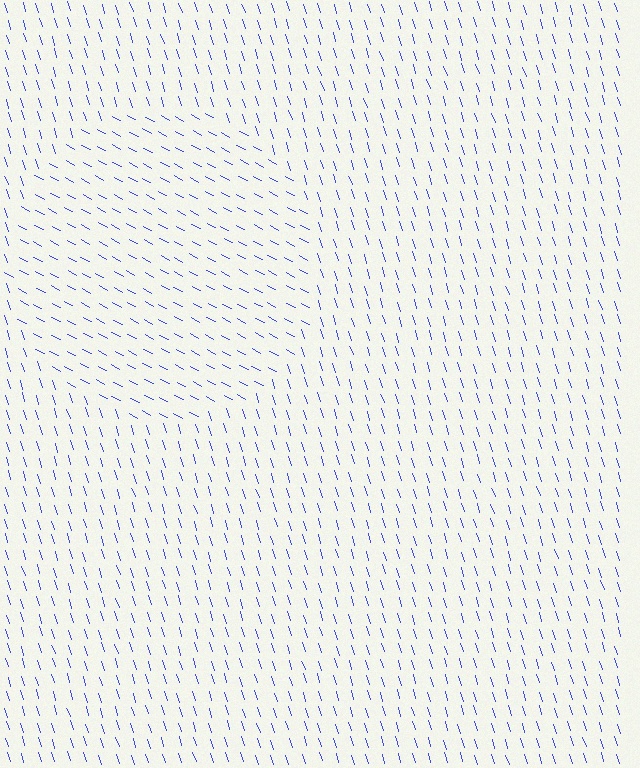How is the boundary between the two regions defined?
The boundary is defined purely by a change in line orientation (approximately 45 degrees difference). All lines are the same color and thickness.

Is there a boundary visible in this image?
Yes, there is a texture boundary formed by a change in line orientation.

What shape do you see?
I see a circle.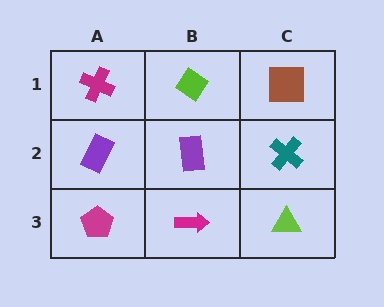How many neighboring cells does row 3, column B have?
3.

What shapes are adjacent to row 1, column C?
A teal cross (row 2, column C), a lime diamond (row 1, column B).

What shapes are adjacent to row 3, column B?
A purple rectangle (row 2, column B), a magenta pentagon (row 3, column A), a lime triangle (row 3, column C).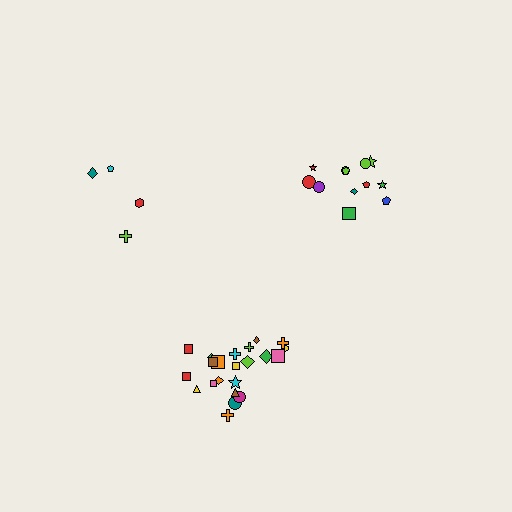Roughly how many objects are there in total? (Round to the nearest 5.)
Roughly 40 objects in total.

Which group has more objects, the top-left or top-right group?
The top-right group.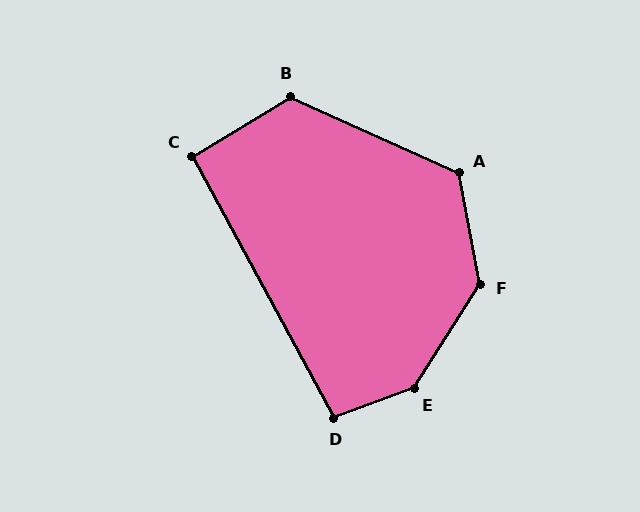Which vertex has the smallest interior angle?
C, at approximately 93 degrees.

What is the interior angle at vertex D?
Approximately 98 degrees (obtuse).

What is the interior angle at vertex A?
Approximately 125 degrees (obtuse).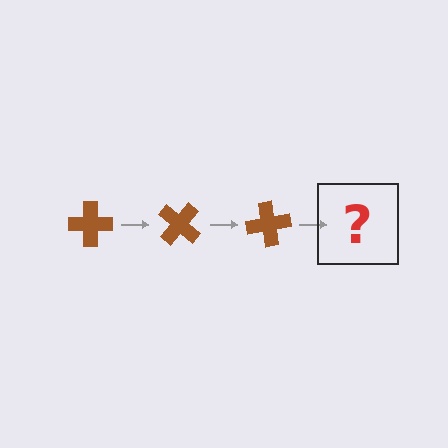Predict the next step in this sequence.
The next step is a brown cross rotated 120 degrees.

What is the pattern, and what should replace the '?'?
The pattern is that the cross rotates 40 degrees each step. The '?' should be a brown cross rotated 120 degrees.